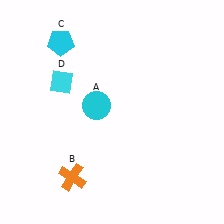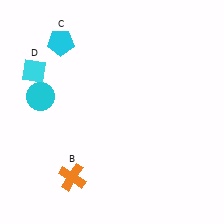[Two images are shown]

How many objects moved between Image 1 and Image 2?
2 objects moved between the two images.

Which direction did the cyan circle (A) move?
The cyan circle (A) moved left.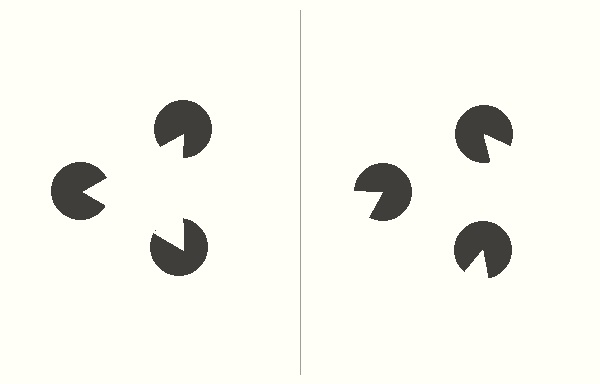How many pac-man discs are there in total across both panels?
6 — 3 on each side.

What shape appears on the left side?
An illusory triangle.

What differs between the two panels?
The pac-man discs are positioned identically on both sides; only the wedge orientations differ. On the left they align to a triangle; on the right they are misaligned.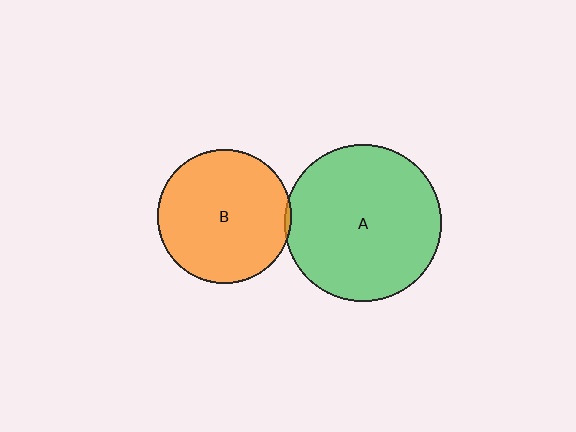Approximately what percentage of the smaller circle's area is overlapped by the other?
Approximately 5%.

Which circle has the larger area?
Circle A (green).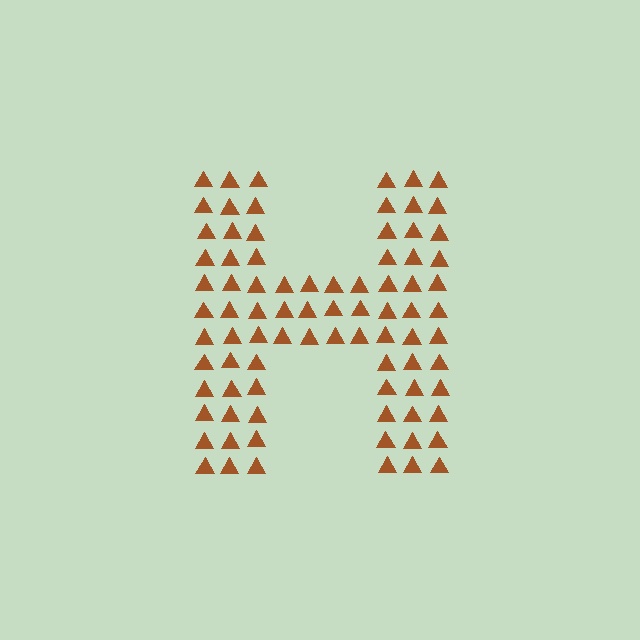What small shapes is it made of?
It is made of small triangles.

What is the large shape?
The large shape is the letter H.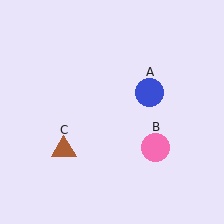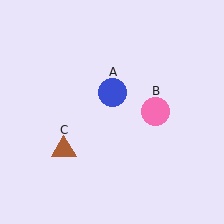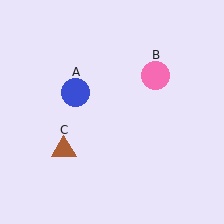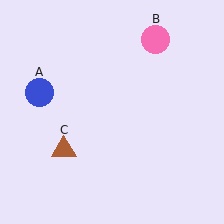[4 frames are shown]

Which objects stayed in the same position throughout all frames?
Brown triangle (object C) remained stationary.